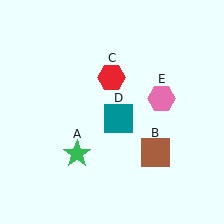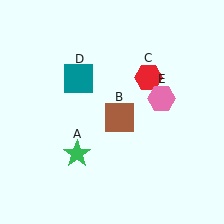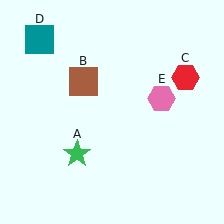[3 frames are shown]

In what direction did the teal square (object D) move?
The teal square (object D) moved up and to the left.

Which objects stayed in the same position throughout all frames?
Green star (object A) and pink hexagon (object E) remained stationary.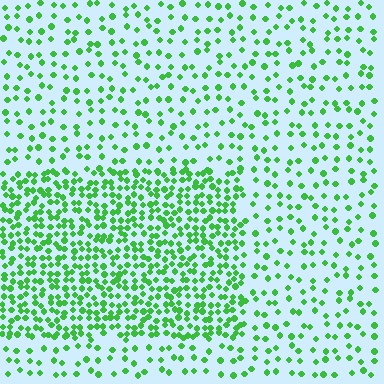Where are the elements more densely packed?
The elements are more densely packed inside the rectangle boundary.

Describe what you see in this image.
The image contains small green elements arranged at two different densities. A rectangle-shaped region is visible where the elements are more densely packed than the surrounding area.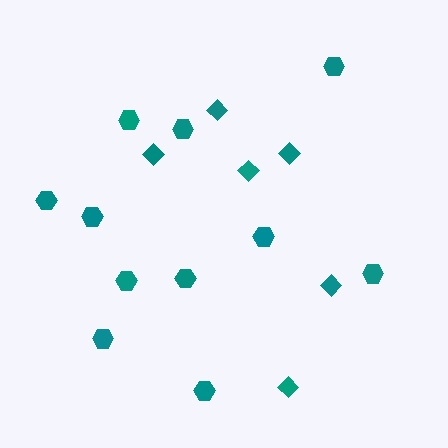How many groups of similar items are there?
There are 2 groups: one group of diamonds (6) and one group of hexagons (11).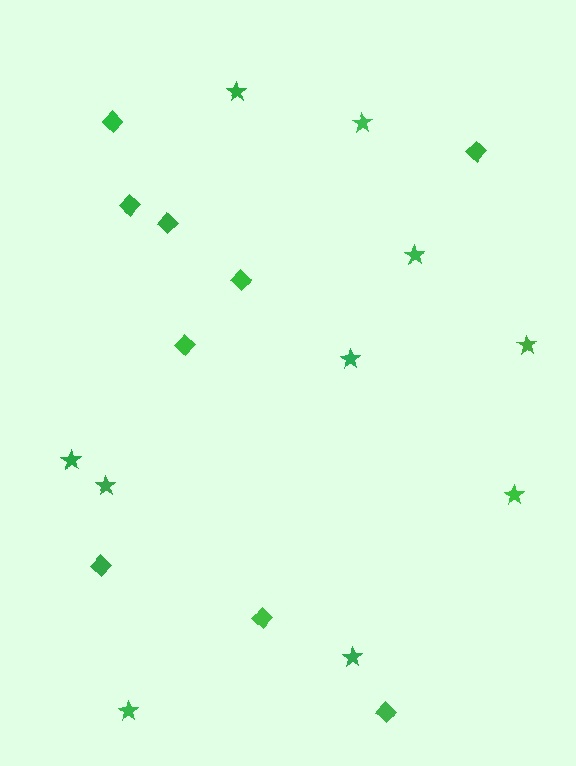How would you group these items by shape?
There are 2 groups: one group of stars (10) and one group of diamonds (9).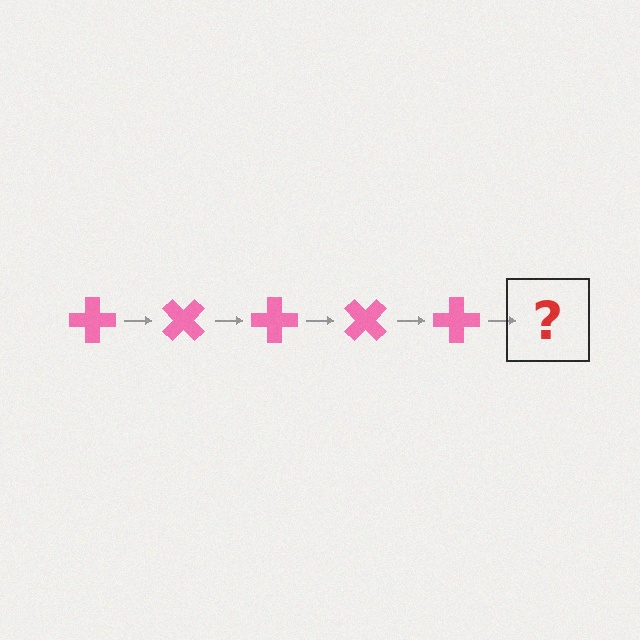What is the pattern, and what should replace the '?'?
The pattern is that the cross rotates 45 degrees each step. The '?' should be a pink cross rotated 225 degrees.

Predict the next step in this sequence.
The next step is a pink cross rotated 225 degrees.